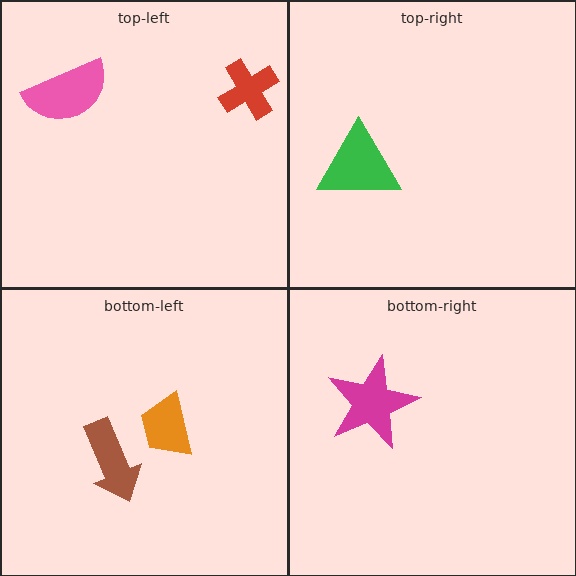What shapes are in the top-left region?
The red cross, the pink semicircle.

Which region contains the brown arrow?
The bottom-left region.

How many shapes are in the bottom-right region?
1.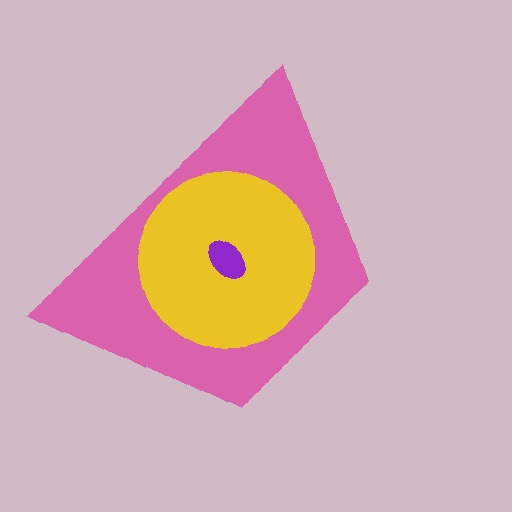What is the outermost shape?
The pink trapezoid.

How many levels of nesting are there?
3.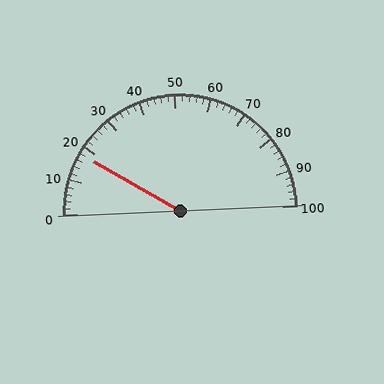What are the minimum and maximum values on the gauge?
The gauge ranges from 0 to 100.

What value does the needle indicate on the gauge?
The needle indicates approximately 18.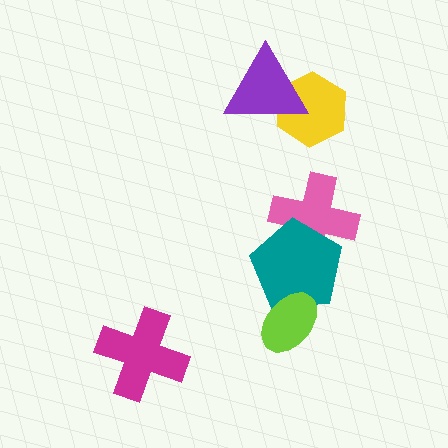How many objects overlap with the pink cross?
1 object overlaps with the pink cross.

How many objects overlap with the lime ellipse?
1 object overlaps with the lime ellipse.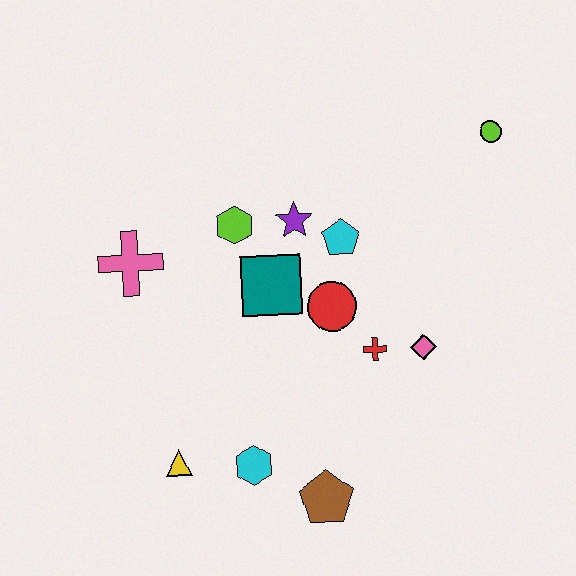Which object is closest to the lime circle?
The cyan pentagon is closest to the lime circle.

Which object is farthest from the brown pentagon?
The lime circle is farthest from the brown pentagon.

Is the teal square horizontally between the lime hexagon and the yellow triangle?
No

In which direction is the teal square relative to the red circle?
The teal square is to the left of the red circle.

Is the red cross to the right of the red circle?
Yes